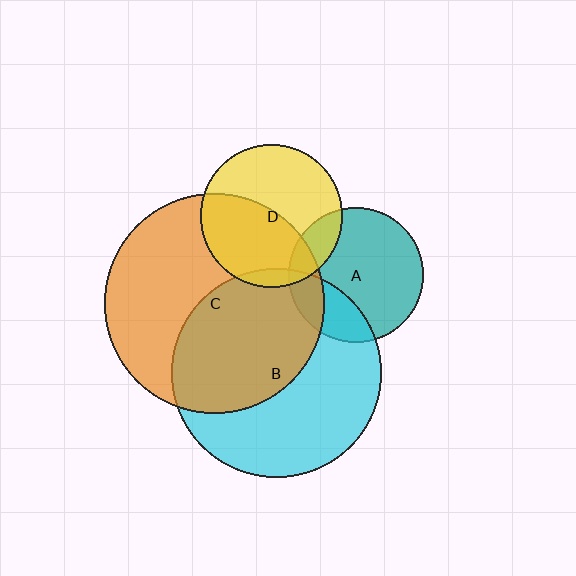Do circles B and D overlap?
Yes.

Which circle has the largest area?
Circle C (orange).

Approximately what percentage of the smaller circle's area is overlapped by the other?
Approximately 5%.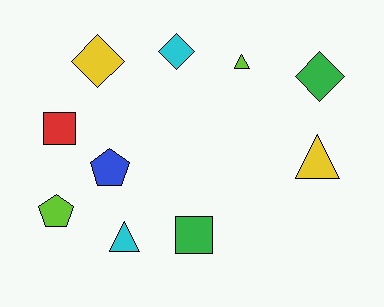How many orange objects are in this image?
There are no orange objects.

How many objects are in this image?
There are 10 objects.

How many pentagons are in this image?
There are 2 pentagons.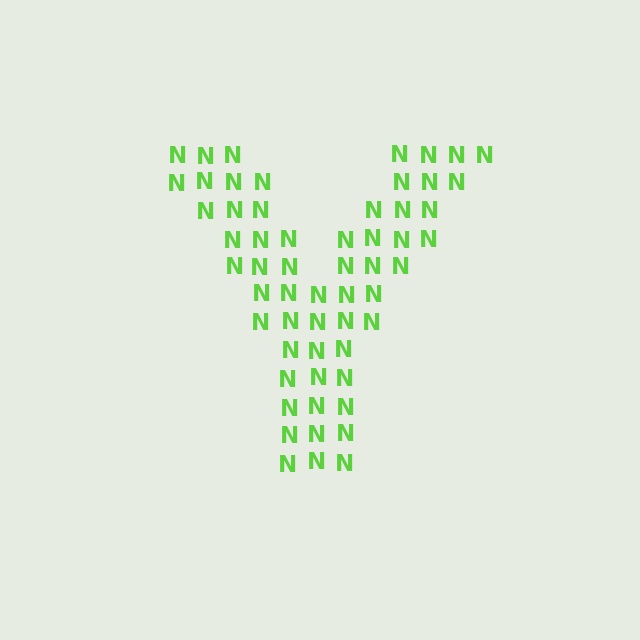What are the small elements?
The small elements are letter N's.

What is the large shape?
The large shape is the letter Y.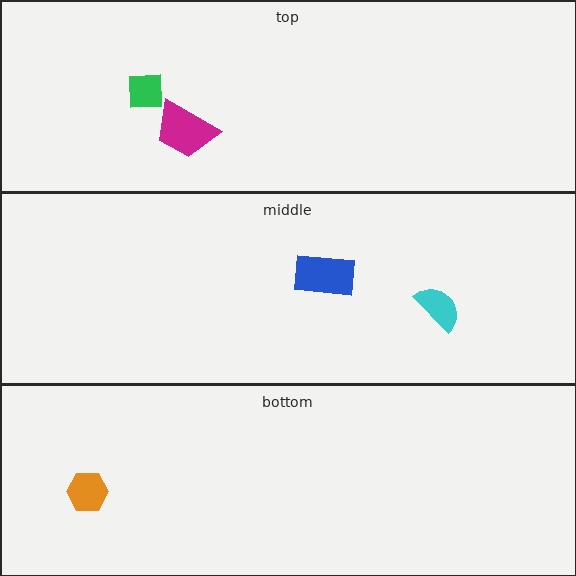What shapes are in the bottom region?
The orange hexagon.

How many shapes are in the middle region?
2.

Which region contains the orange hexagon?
The bottom region.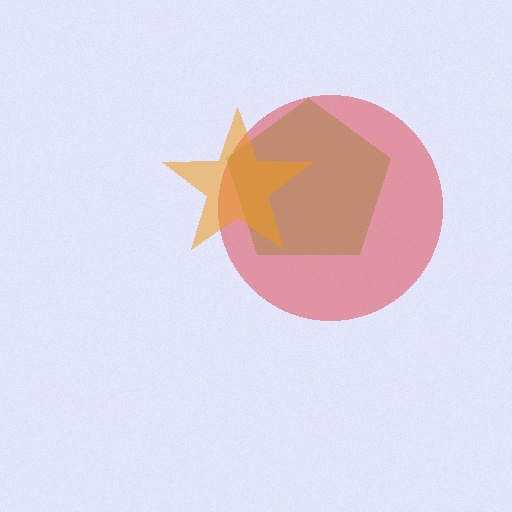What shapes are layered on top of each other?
The layered shapes are: a lime pentagon, a red circle, an orange star.